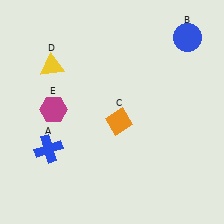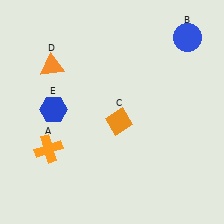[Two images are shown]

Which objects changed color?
A changed from blue to orange. D changed from yellow to orange. E changed from magenta to blue.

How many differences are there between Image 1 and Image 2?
There are 3 differences between the two images.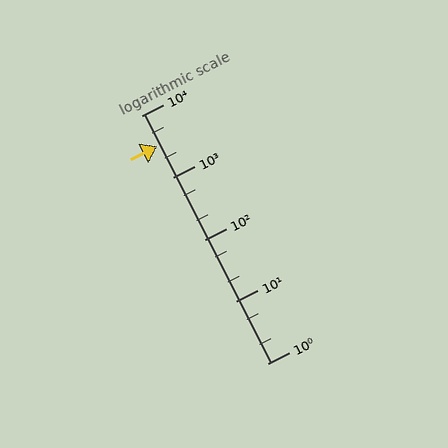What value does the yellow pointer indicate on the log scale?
The pointer indicates approximately 3200.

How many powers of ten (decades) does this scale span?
The scale spans 4 decades, from 1 to 10000.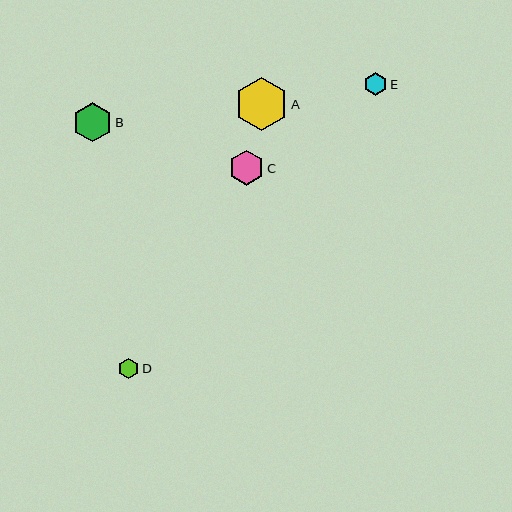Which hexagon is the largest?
Hexagon A is the largest with a size of approximately 53 pixels.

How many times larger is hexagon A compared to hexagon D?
Hexagon A is approximately 2.6 times the size of hexagon D.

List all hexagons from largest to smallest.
From largest to smallest: A, B, C, E, D.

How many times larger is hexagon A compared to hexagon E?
Hexagon A is approximately 2.3 times the size of hexagon E.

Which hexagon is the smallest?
Hexagon D is the smallest with a size of approximately 20 pixels.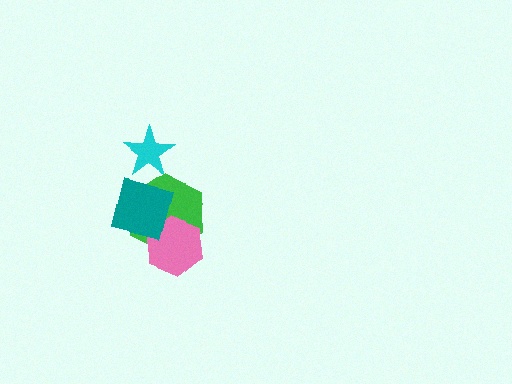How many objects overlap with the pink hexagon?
2 objects overlap with the pink hexagon.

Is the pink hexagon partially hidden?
Yes, it is partially covered by another shape.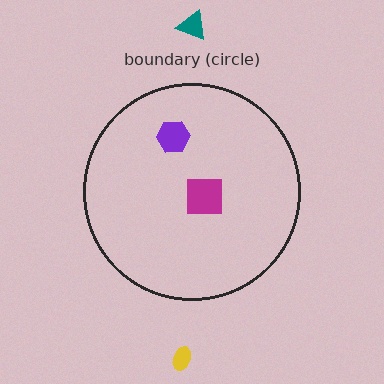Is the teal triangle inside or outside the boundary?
Outside.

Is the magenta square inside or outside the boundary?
Inside.